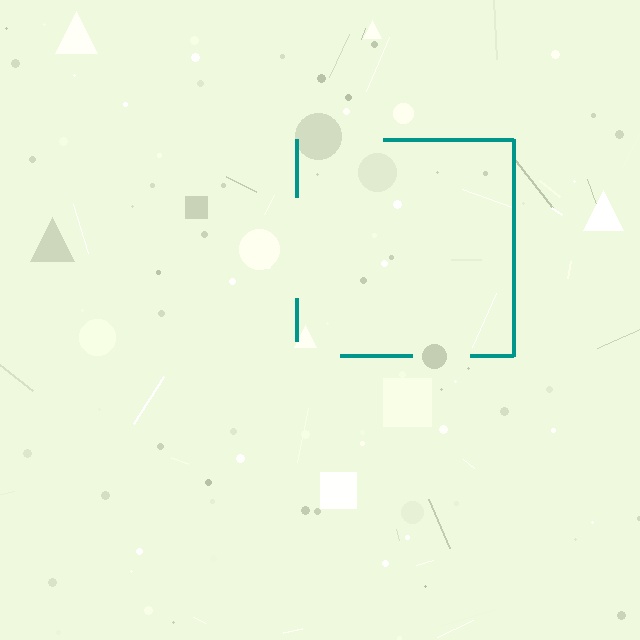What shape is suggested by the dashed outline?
The dashed outline suggests a square.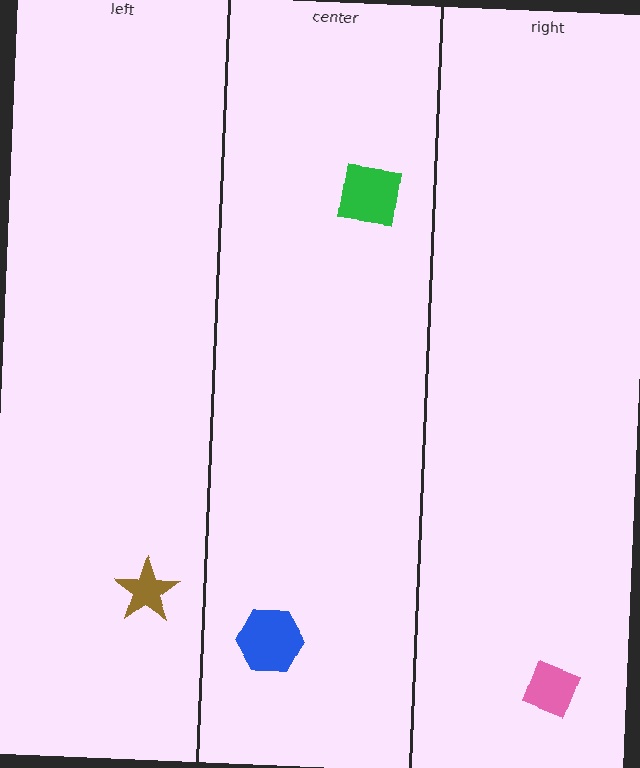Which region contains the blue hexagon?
The center region.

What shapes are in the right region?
The pink diamond.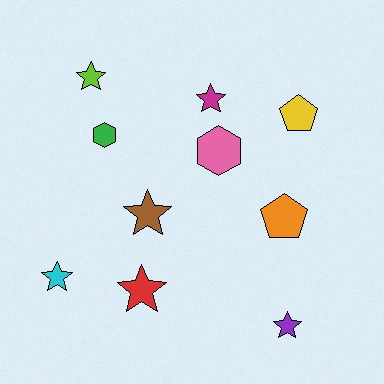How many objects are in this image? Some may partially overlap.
There are 10 objects.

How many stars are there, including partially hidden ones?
There are 6 stars.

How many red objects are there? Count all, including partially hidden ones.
There is 1 red object.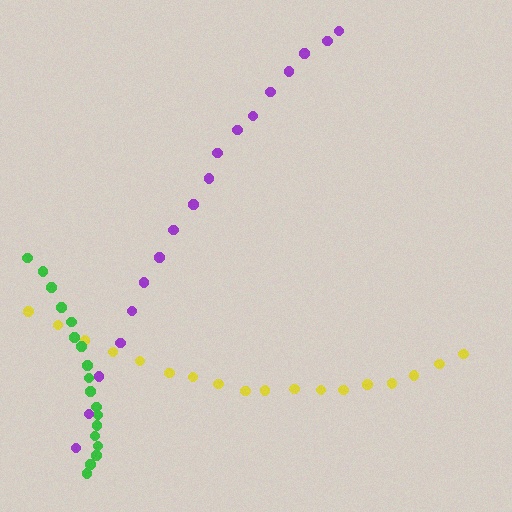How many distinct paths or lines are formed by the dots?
There are 3 distinct paths.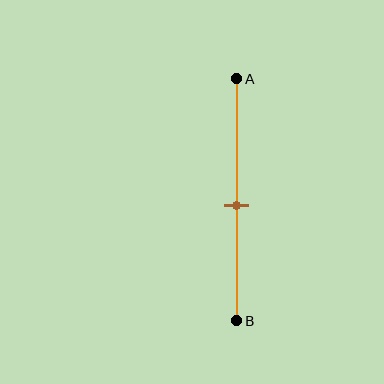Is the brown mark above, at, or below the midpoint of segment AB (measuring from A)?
The brown mark is approximately at the midpoint of segment AB.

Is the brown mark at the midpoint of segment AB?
Yes, the mark is approximately at the midpoint.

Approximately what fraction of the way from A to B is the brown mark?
The brown mark is approximately 50% of the way from A to B.